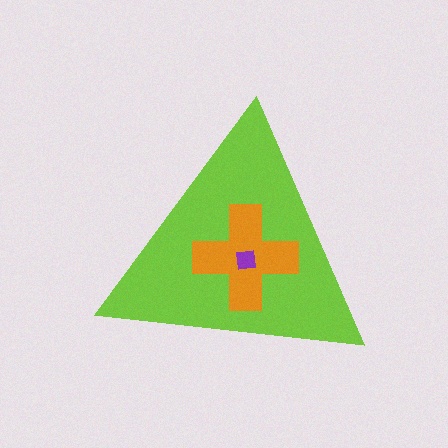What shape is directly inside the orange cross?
The purple square.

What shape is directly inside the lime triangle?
The orange cross.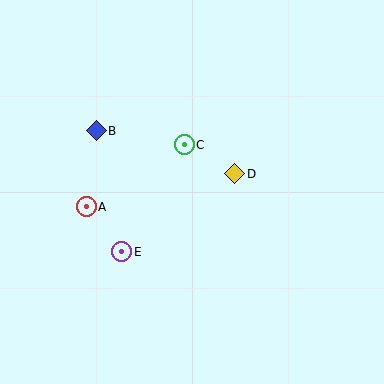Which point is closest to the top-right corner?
Point D is closest to the top-right corner.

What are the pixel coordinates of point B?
Point B is at (96, 131).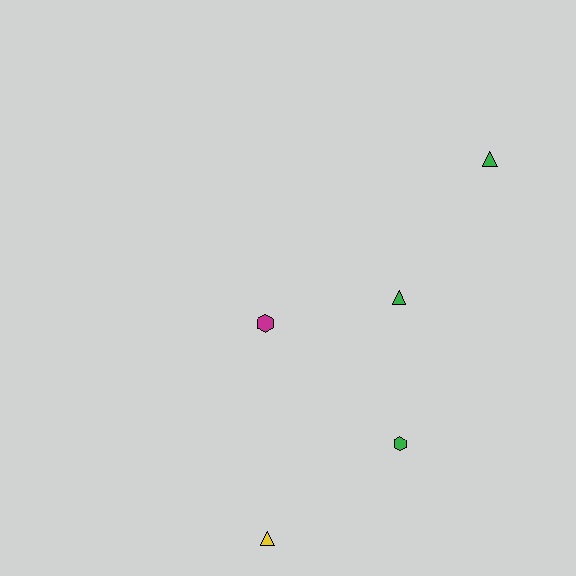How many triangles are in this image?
There are 3 triangles.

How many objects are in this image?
There are 5 objects.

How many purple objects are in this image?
There are no purple objects.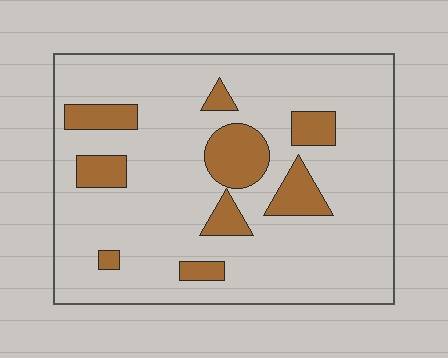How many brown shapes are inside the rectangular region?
9.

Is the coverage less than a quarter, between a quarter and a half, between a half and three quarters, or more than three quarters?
Less than a quarter.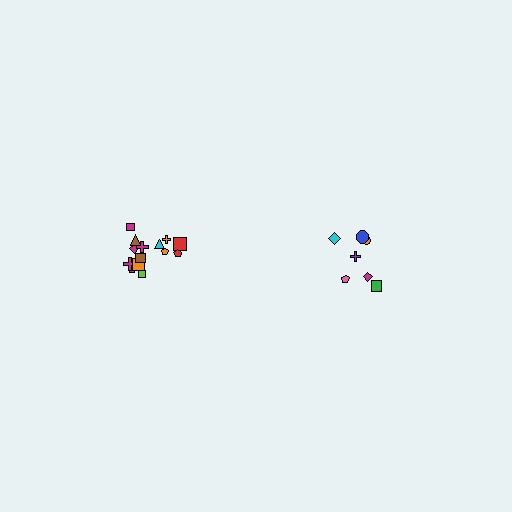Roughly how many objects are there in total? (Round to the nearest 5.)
Roughly 20 objects in total.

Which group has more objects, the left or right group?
The left group.